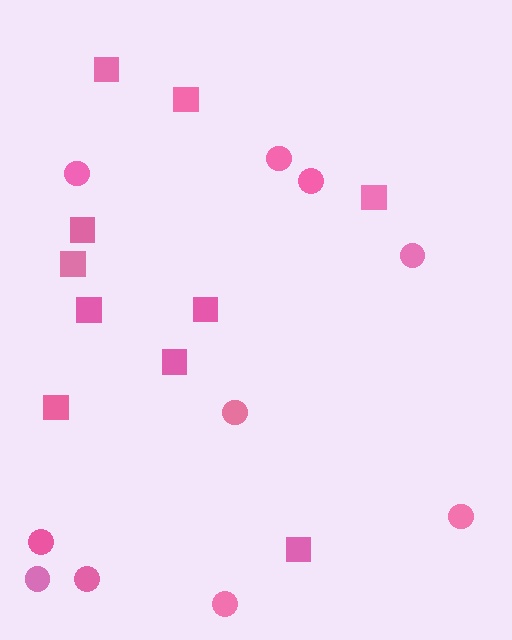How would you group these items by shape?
There are 2 groups: one group of circles (10) and one group of squares (10).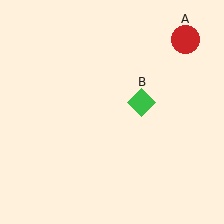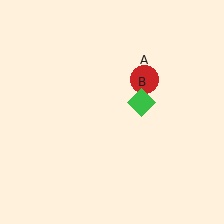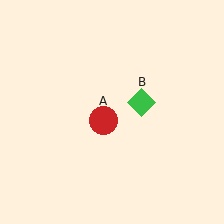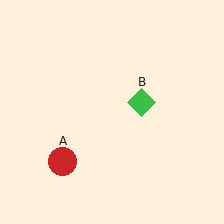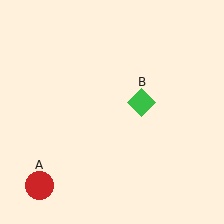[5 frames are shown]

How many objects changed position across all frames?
1 object changed position: red circle (object A).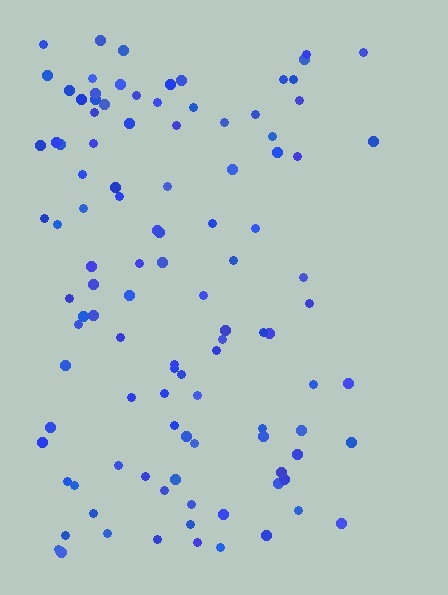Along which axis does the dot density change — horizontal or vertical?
Horizontal.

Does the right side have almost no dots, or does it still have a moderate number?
Still a moderate number, just noticeably fewer than the left.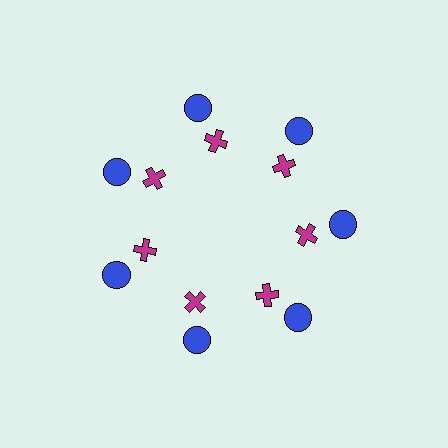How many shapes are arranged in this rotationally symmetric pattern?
There are 14 shapes, arranged in 7 groups of 2.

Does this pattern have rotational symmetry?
Yes, this pattern has 7-fold rotational symmetry. It looks the same after rotating 51 degrees around the center.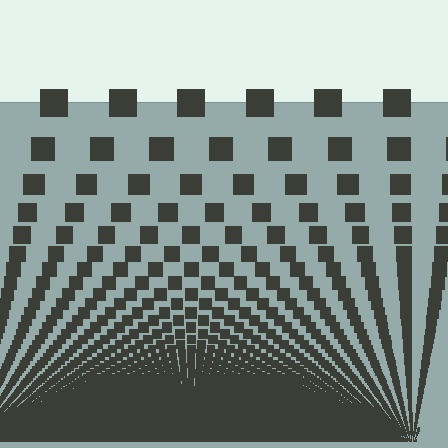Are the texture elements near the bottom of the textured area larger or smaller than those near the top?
Smaller. The gradient is inverted — elements near the bottom are smaller and denser.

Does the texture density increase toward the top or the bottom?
Density increases toward the bottom.